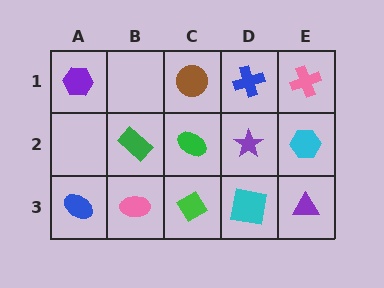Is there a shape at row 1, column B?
No, that cell is empty.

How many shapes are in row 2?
4 shapes.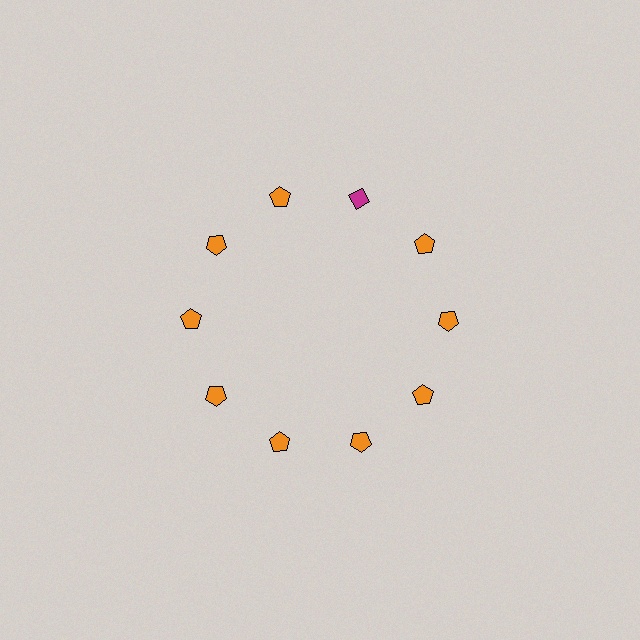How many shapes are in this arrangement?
There are 10 shapes arranged in a ring pattern.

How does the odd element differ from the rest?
It differs in both color (magenta instead of orange) and shape (diamond instead of pentagon).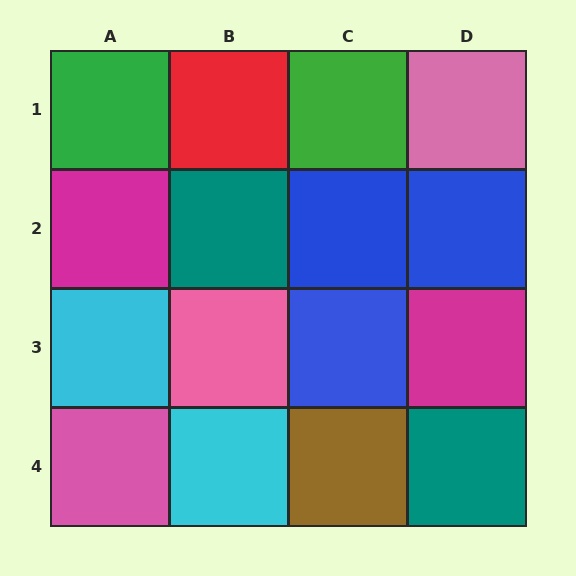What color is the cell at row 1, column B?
Red.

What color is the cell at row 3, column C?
Blue.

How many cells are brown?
1 cell is brown.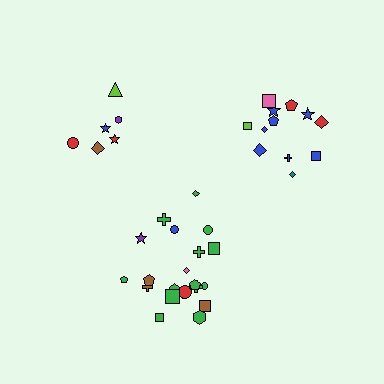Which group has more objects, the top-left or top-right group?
The top-right group.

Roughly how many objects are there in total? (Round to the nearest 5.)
Roughly 40 objects in total.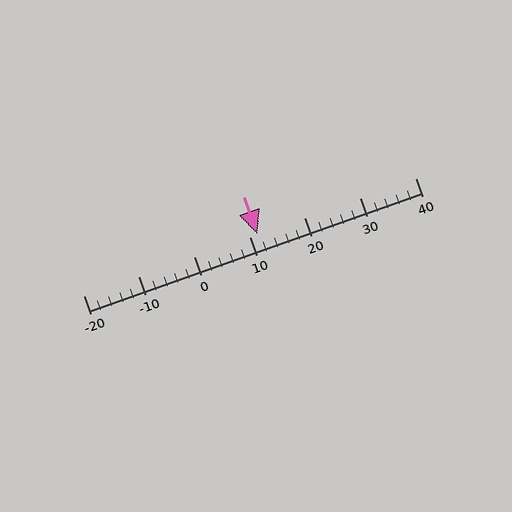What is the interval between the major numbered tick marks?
The major tick marks are spaced 10 units apart.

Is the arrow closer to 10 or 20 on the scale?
The arrow is closer to 10.